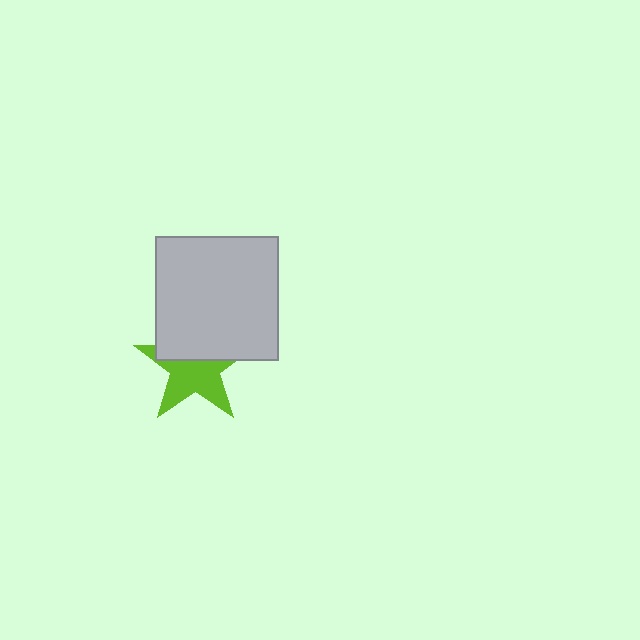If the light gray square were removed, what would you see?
You would see the complete lime star.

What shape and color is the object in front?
The object in front is a light gray square.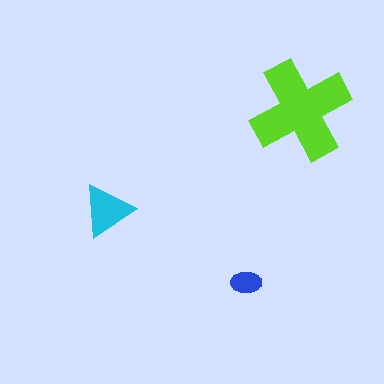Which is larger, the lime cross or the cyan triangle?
The lime cross.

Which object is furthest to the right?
The lime cross is rightmost.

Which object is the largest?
The lime cross.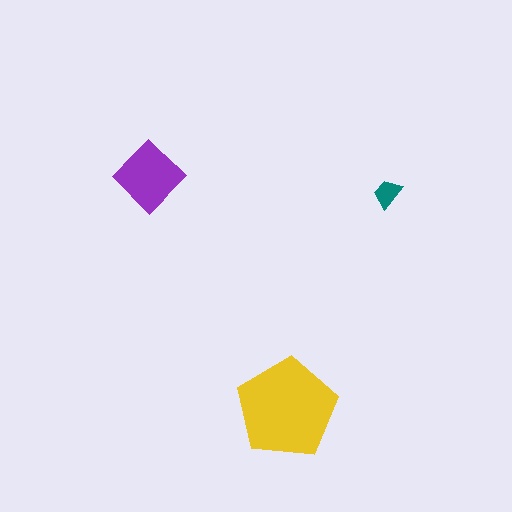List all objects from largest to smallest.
The yellow pentagon, the purple diamond, the teal trapezoid.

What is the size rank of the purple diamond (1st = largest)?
2nd.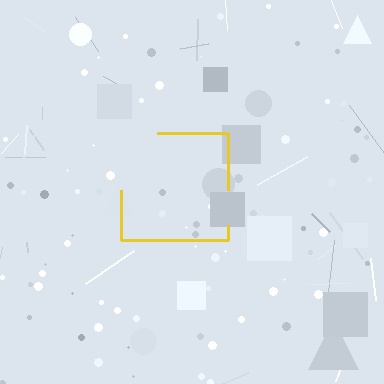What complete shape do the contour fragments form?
The contour fragments form a square.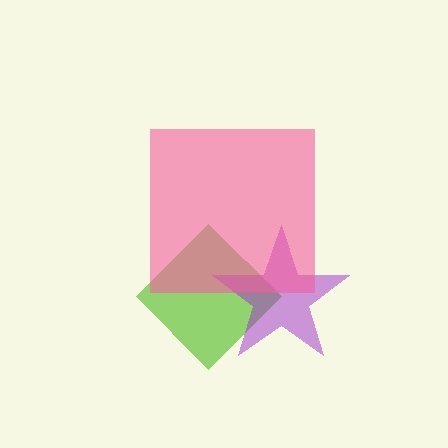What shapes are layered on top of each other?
The layered shapes are: a lime diamond, a purple star, a pink square.